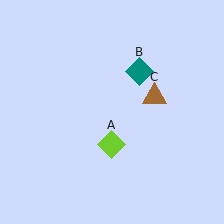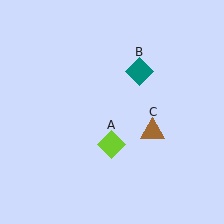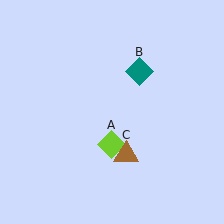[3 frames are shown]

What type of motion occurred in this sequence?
The brown triangle (object C) rotated clockwise around the center of the scene.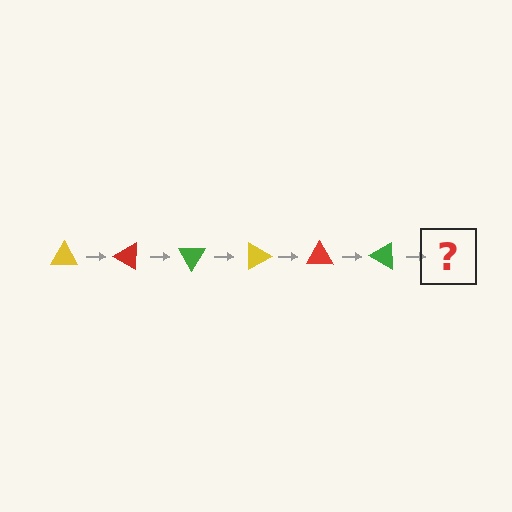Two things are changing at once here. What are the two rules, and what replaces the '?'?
The two rules are that it rotates 30 degrees each step and the color cycles through yellow, red, and green. The '?' should be a yellow triangle, rotated 180 degrees from the start.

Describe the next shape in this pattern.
It should be a yellow triangle, rotated 180 degrees from the start.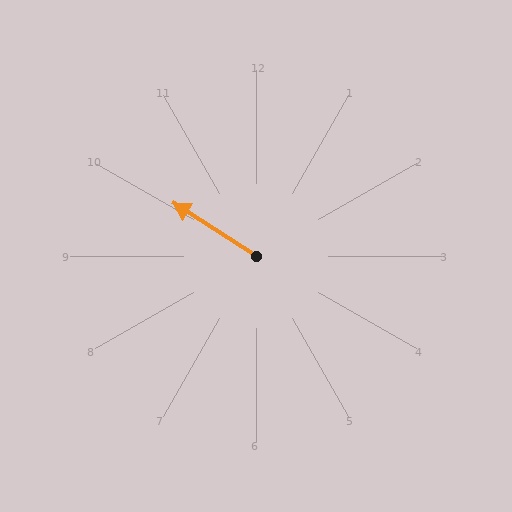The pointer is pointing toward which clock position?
Roughly 10 o'clock.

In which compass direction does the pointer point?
Northwest.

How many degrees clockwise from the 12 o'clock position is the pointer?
Approximately 303 degrees.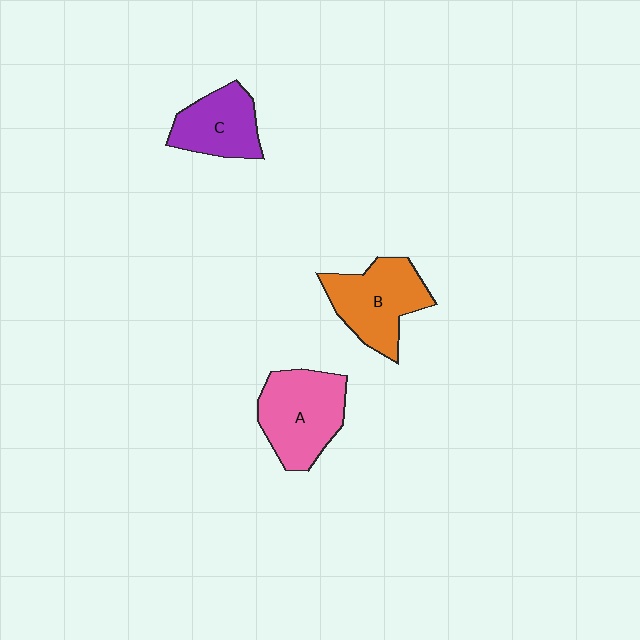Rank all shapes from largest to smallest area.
From largest to smallest: A (pink), B (orange), C (purple).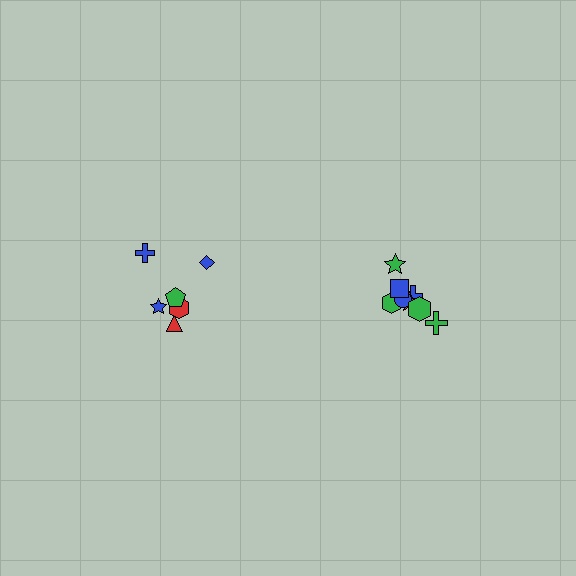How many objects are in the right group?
There are 8 objects.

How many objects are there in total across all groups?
There are 14 objects.